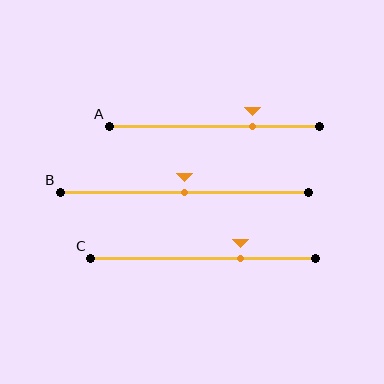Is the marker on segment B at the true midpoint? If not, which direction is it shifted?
Yes, the marker on segment B is at the true midpoint.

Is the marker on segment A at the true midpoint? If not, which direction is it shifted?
No, the marker on segment A is shifted to the right by about 18% of the segment length.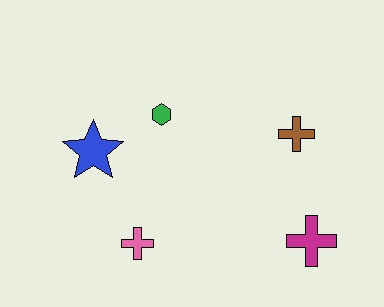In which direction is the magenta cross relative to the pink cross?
The magenta cross is to the right of the pink cross.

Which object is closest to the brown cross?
The magenta cross is closest to the brown cross.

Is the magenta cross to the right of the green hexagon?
Yes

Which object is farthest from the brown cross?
The blue star is farthest from the brown cross.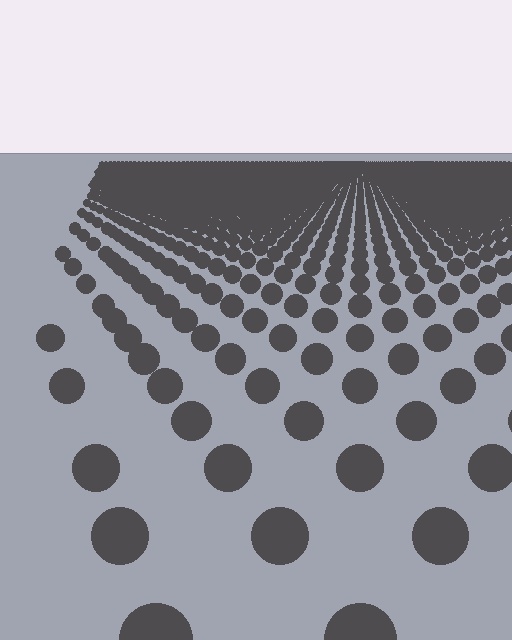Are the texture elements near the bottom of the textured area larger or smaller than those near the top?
Larger. Near the bottom, elements are closer to the viewer and appear at a bigger on-screen size.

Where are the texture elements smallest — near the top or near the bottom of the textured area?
Near the top.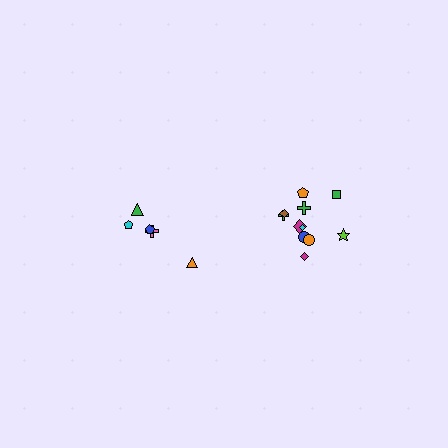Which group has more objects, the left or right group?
The right group.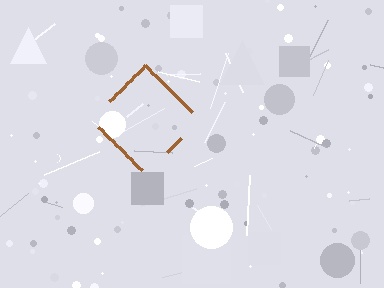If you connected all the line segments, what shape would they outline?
They would outline a diamond.